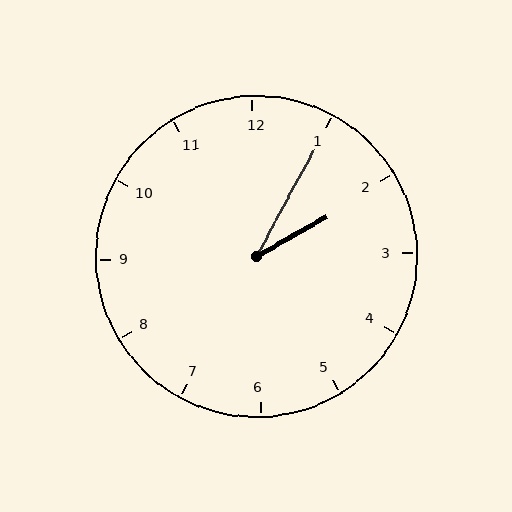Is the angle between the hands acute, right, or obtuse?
It is acute.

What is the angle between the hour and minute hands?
Approximately 32 degrees.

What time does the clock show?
2:05.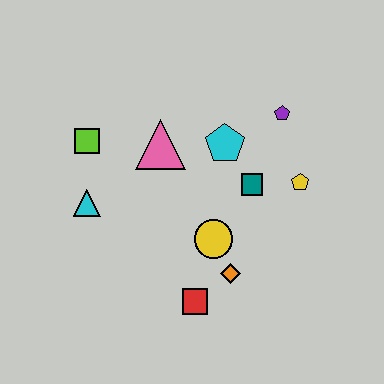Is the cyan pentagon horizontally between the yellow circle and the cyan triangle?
No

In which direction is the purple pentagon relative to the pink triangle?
The purple pentagon is to the right of the pink triangle.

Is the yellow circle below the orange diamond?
No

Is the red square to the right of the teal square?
No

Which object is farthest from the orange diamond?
The lime square is farthest from the orange diamond.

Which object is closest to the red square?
The orange diamond is closest to the red square.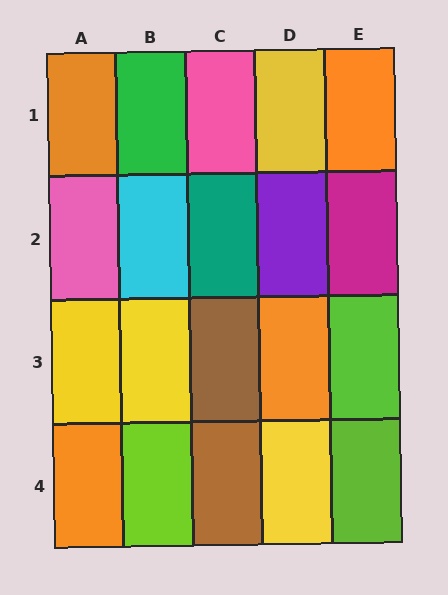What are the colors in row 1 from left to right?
Orange, green, pink, yellow, orange.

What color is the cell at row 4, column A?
Orange.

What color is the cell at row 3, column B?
Yellow.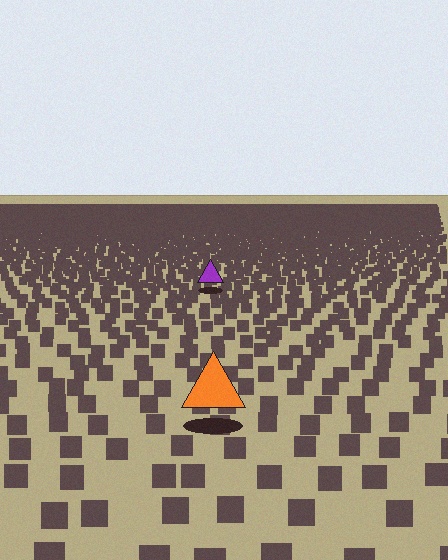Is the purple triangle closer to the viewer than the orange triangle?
No. The orange triangle is closer — you can tell from the texture gradient: the ground texture is coarser near it.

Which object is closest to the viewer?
The orange triangle is closest. The texture marks near it are larger and more spread out.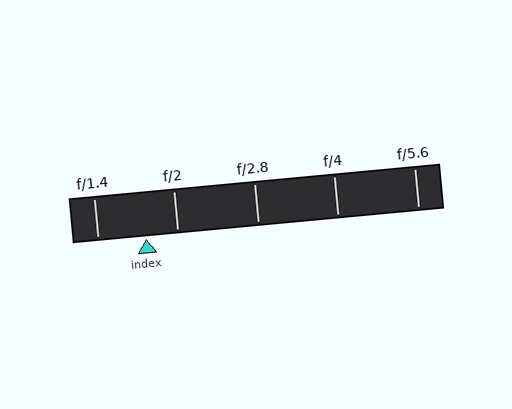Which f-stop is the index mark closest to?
The index mark is closest to f/2.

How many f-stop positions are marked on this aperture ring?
There are 5 f-stop positions marked.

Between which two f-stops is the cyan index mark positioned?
The index mark is between f/1.4 and f/2.